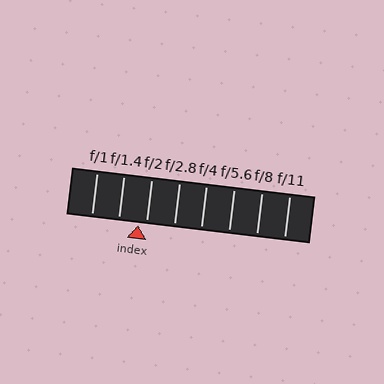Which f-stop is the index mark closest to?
The index mark is closest to f/2.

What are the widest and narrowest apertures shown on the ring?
The widest aperture shown is f/1 and the narrowest is f/11.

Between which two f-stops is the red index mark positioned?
The index mark is between f/1.4 and f/2.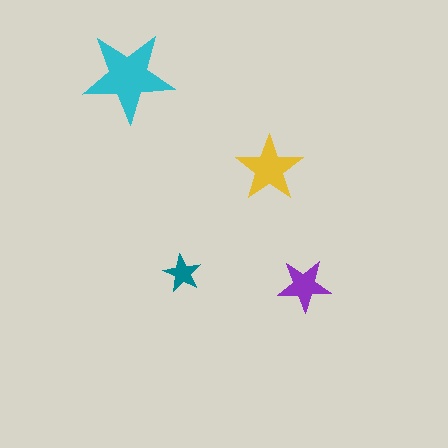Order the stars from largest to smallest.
the cyan one, the yellow one, the purple one, the teal one.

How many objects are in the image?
There are 4 objects in the image.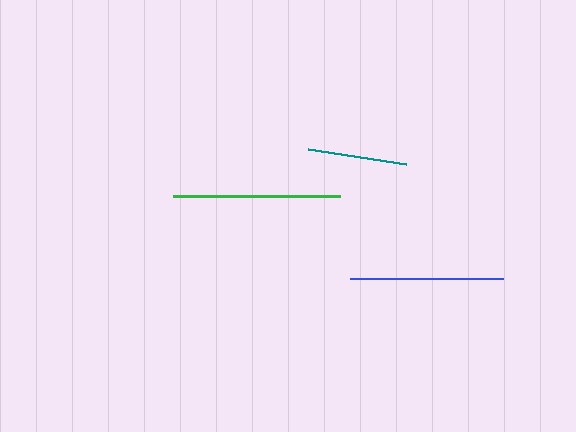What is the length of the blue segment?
The blue segment is approximately 153 pixels long.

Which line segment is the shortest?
The teal line is the shortest at approximately 99 pixels.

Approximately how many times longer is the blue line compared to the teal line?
The blue line is approximately 1.5 times the length of the teal line.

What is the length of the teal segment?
The teal segment is approximately 99 pixels long.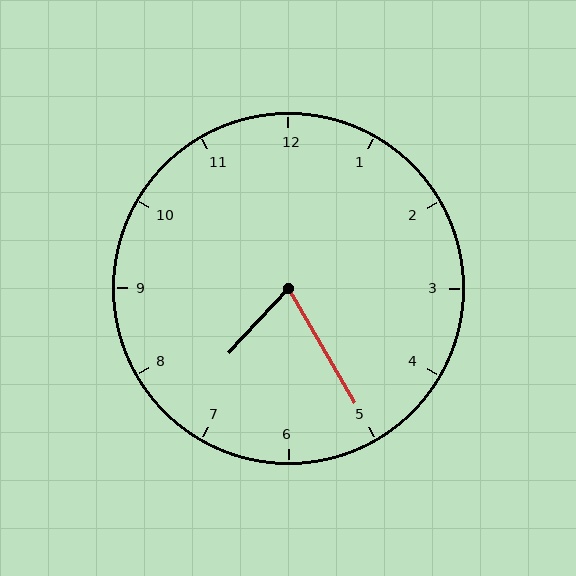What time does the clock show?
7:25.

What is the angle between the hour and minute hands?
Approximately 72 degrees.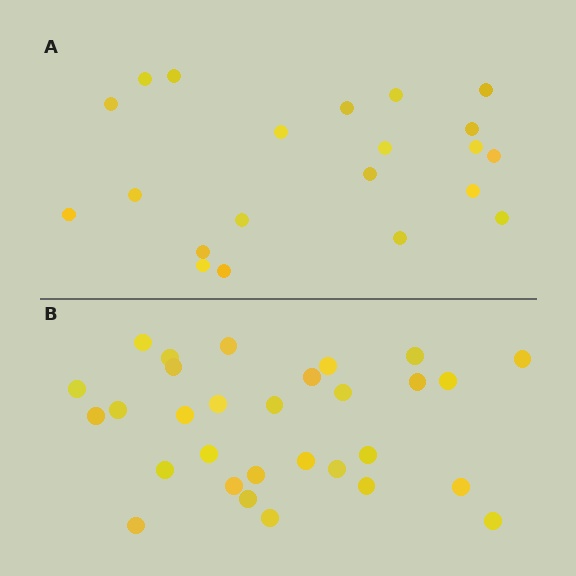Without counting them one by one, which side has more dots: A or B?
Region B (the bottom region) has more dots.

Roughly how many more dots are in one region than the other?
Region B has roughly 8 or so more dots than region A.